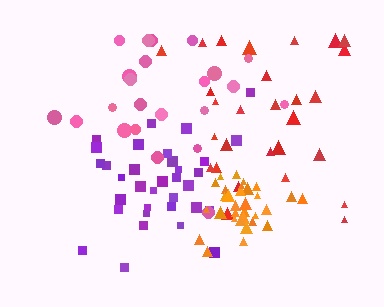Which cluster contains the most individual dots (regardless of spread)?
Purple (34).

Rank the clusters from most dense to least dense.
orange, purple, red, pink.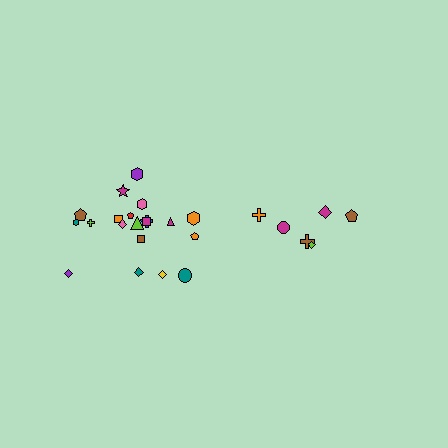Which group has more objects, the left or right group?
The left group.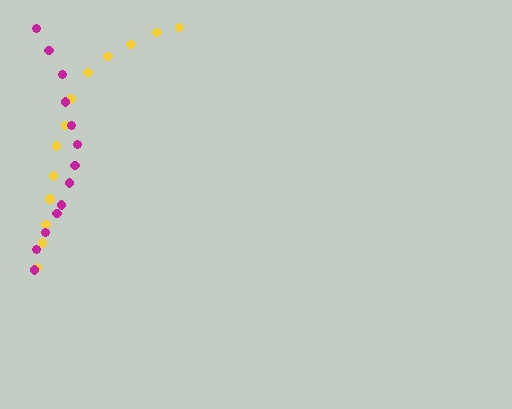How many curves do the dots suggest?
There are 2 distinct paths.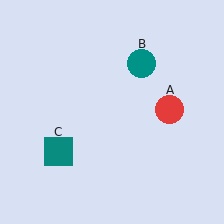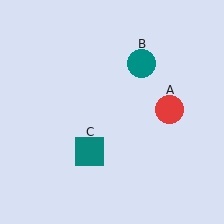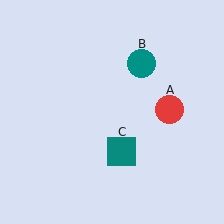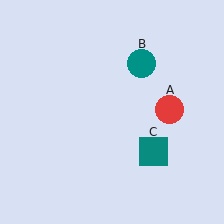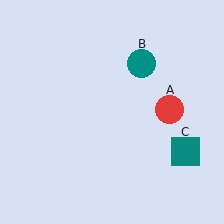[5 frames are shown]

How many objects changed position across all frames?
1 object changed position: teal square (object C).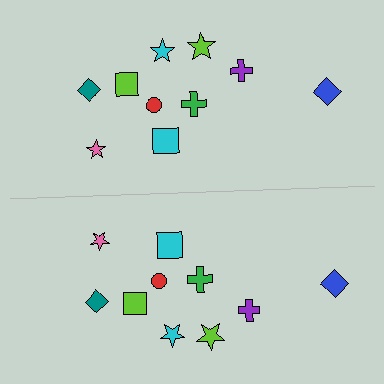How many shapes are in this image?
There are 20 shapes in this image.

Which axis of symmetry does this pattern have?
The pattern has a horizontal axis of symmetry running through the center of the image.